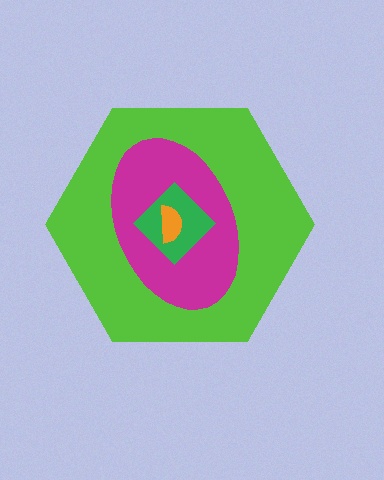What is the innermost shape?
The orange semicircle.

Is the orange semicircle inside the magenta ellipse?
Yes.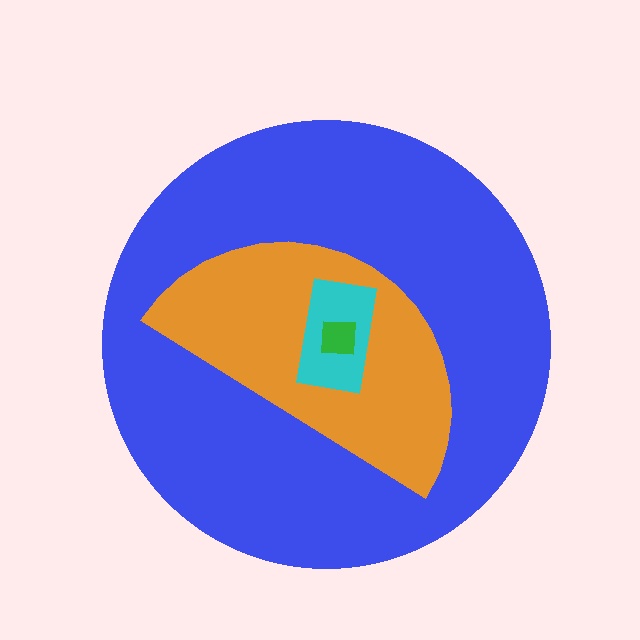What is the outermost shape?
The blue circle.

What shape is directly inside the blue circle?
The orange semicircle.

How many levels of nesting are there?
4.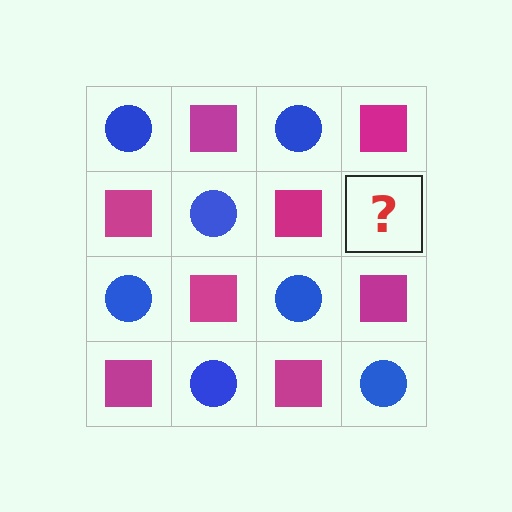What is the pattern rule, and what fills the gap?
The rule is that it alternates blue circle and magenta square in a checkerboard pattern. The gap should be filled with a blue circle.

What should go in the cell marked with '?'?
The missing cell should contain a blue circle.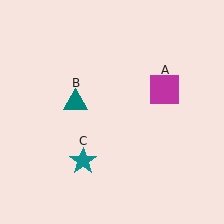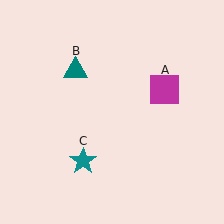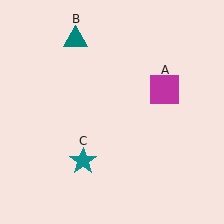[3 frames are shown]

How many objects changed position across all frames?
1 object changed position: teal triangle (object B).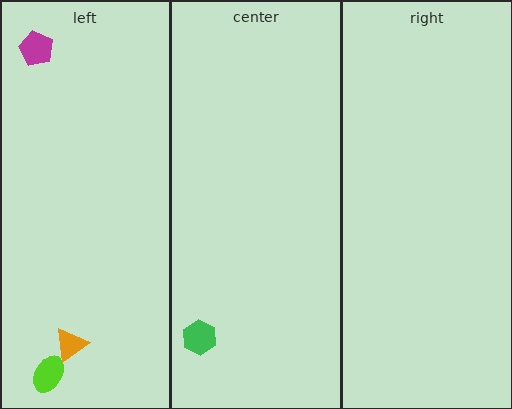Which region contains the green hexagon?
The center region.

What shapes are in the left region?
The magenta pentagon, the lime ellipse, the orange triangle.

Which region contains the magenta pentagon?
The left region.